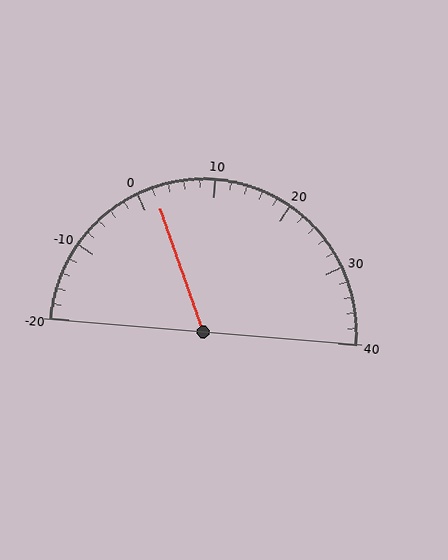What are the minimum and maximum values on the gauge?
The gauge ranges from -20 to 40.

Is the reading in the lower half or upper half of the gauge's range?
The reading is in the lower half of the range (-20 to 40).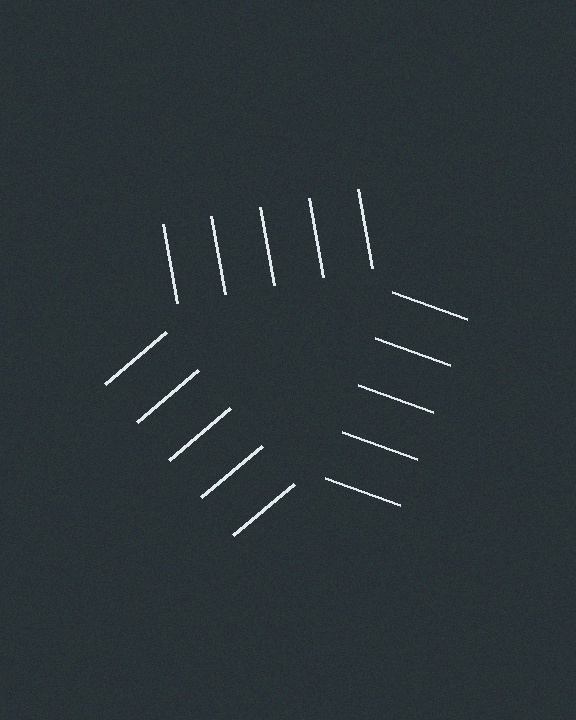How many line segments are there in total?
15 — 5 along each of the 3 edges.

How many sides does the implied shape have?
3 sides — the line-ends trace a triangle.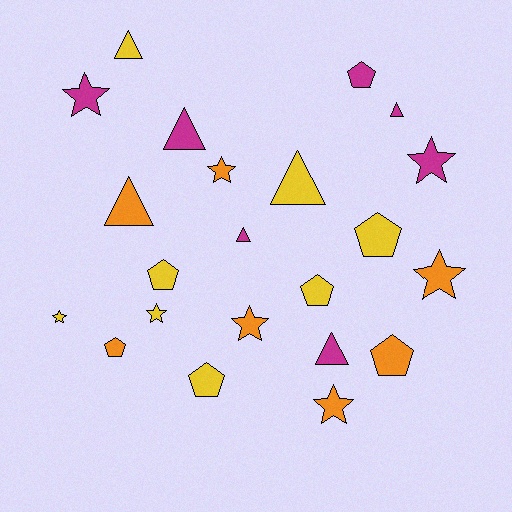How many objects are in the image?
There are 22 objects.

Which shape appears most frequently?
Star, with 8 objects.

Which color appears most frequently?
Yellow, with 8 objects.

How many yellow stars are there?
There are 2 yellow stars.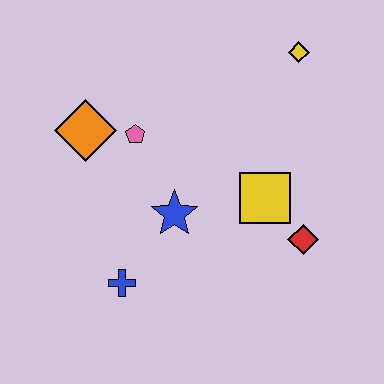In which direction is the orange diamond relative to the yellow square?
The orange diamond is to the left of the yellow square.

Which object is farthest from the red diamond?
The orange diamond is farthest from the red diamond.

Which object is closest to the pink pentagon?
The orange diamond is closest to the pink pentagon.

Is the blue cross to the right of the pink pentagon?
No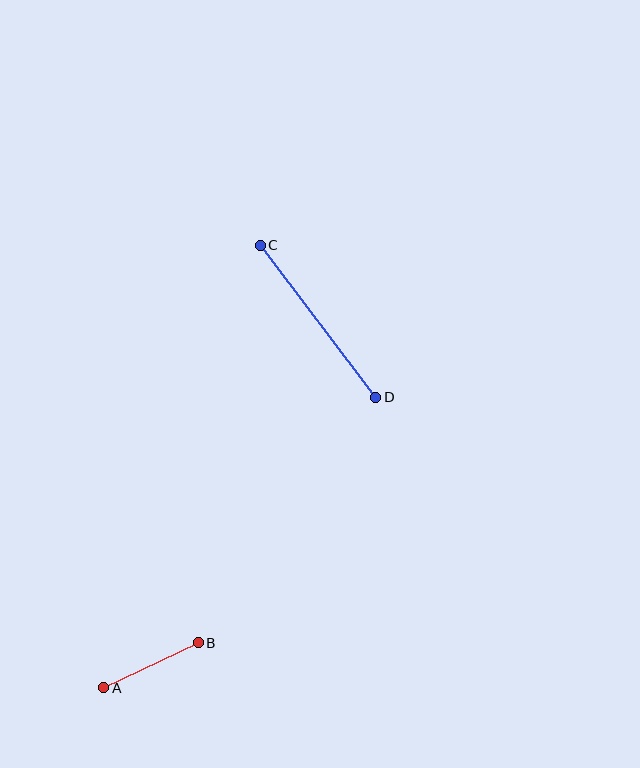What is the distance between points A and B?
The distance is approximately 105 pixels.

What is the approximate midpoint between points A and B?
The midpoint is at approximately (151, 665) pixels.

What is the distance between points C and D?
The distance is approximately 191 pixels.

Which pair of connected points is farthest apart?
Points C and D are farthest apart.